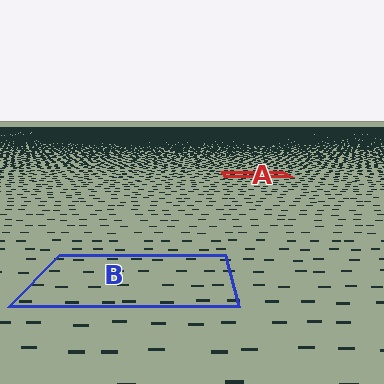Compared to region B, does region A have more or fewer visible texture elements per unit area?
Region A has more texture elements per unit area — they are packed more densely because it is farther away.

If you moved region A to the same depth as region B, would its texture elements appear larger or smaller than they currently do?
They would appear larger. At a closer depth, the same texture elements are projected at a bigger on-screen size.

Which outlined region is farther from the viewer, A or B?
Region A is farther from the viewer — the texture elements inside it appear smaller and more densely packed.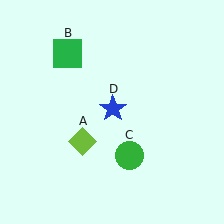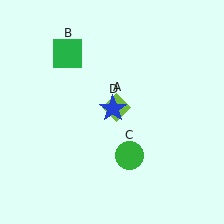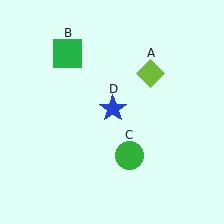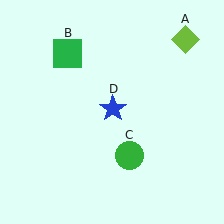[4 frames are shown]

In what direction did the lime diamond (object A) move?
The lime diamond (object A) moved up and to the right.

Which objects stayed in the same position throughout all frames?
Green square (object B) and green circle (object C) and blue star (object D) remained stationary.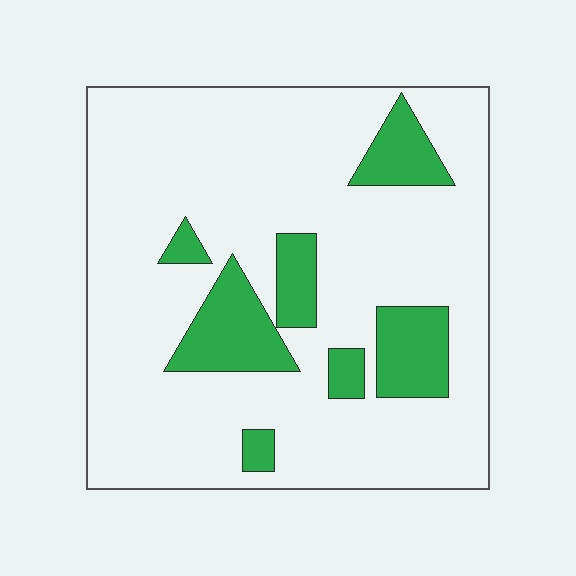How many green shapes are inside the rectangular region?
7.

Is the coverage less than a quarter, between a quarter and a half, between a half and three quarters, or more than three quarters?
Less than a quarter.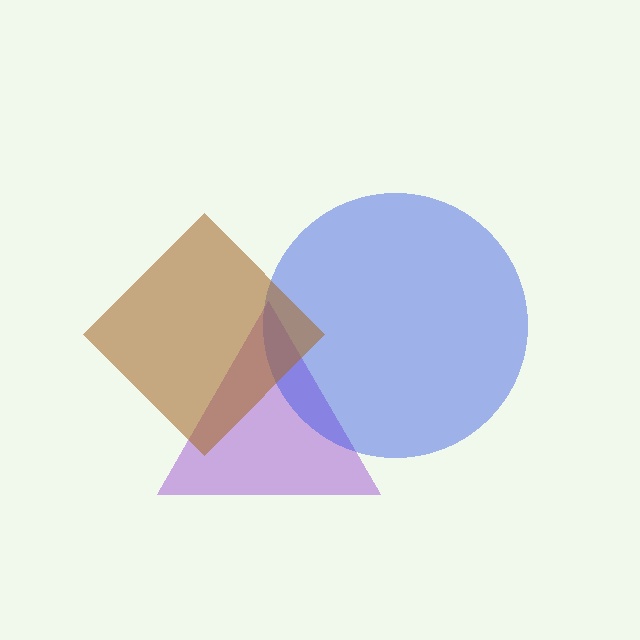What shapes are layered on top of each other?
The layered shapes are: a purple triangle, a blue circle, a brown diamond.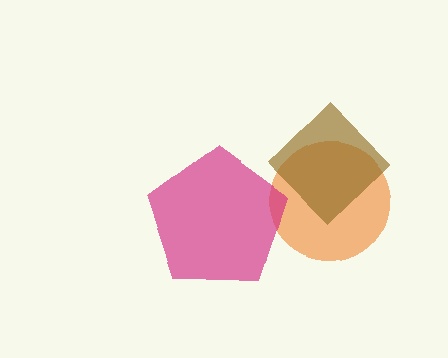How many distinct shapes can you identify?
There are 3 distinct shapes: an orange circle, a brown diamond, a magenta pentagon.